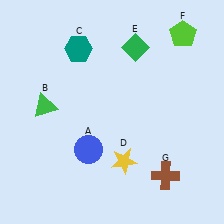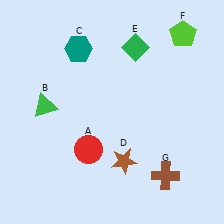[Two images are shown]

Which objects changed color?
A changed from blue to red. D changed from yellow to brown.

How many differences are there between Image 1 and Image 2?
There are 2 differences between the two images.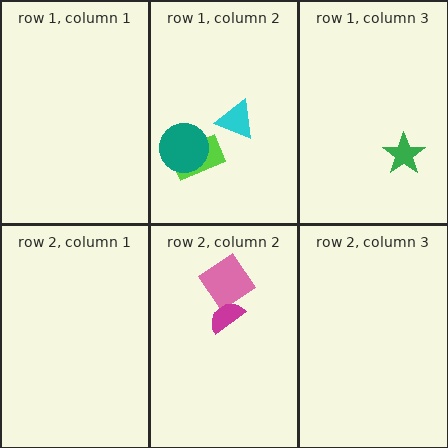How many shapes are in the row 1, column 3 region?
1.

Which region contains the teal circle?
The row 1, column 2 region.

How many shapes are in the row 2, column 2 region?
2.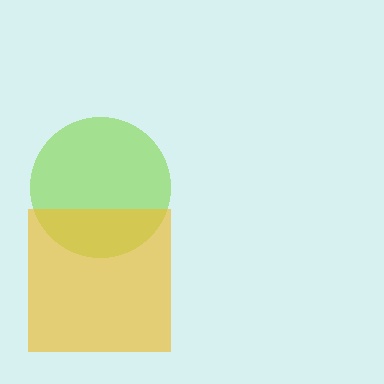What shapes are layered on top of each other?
The layered shapes are: a lime circle, a yellow square.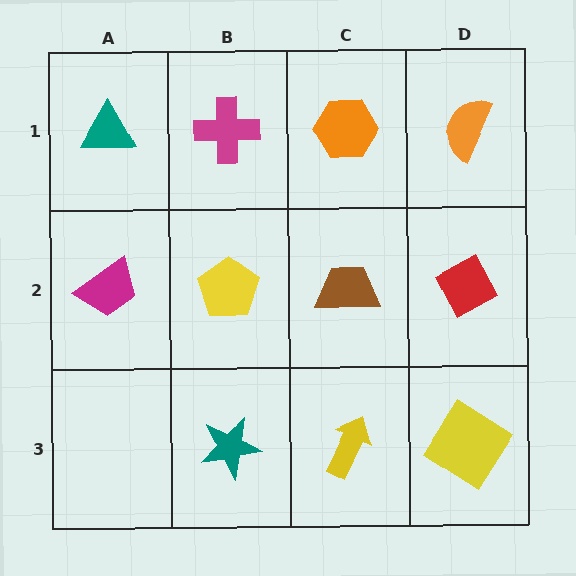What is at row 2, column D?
A red diamond.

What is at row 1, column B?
A magenta cross.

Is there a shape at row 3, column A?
No, that cell is empty.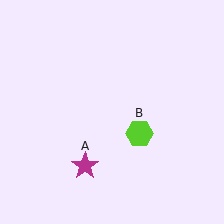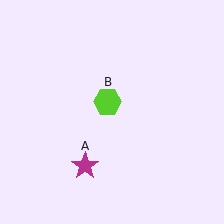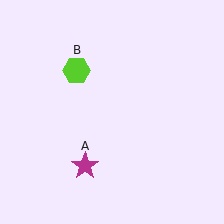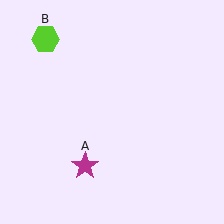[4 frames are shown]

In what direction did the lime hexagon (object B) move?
The lime hexagon (object B) moved up and to the left.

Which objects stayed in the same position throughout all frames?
Magenta star (object A) remained stationary.